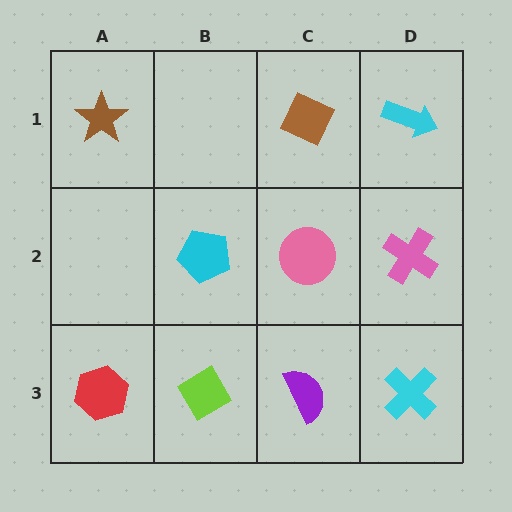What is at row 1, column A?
A brown star.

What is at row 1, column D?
A cyan arrow.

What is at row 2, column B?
A cyan pentagon.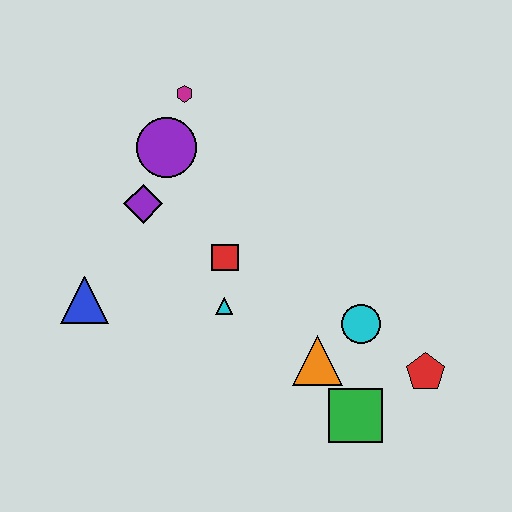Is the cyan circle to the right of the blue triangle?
Yes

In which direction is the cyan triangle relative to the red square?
The cyan triangle is below the red square.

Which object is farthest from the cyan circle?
The magenta hexagon is farthest from the cyan circle.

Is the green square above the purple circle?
No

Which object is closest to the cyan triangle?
The red square is closest to the cyan triangle.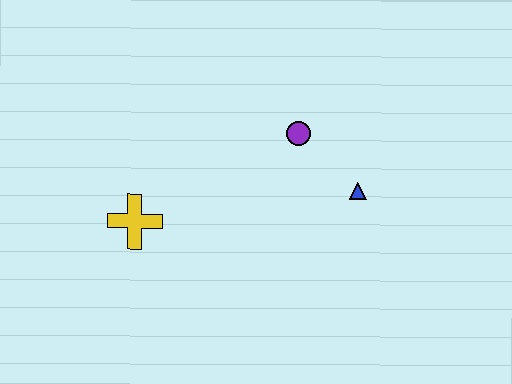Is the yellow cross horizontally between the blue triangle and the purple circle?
No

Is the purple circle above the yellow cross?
Yes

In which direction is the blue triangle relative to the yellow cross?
The blue triangle is to the right of the yellow cross.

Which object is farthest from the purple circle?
The yellow cross is farthest from the purple circle.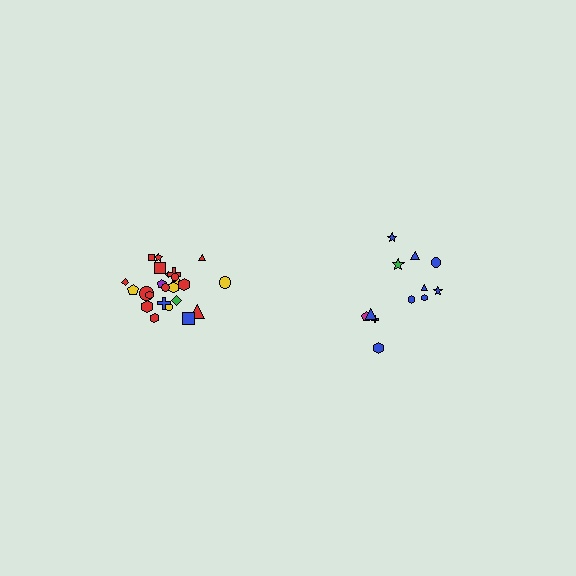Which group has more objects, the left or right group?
The left group.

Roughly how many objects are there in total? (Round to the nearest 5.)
Roughly 35 objects in total.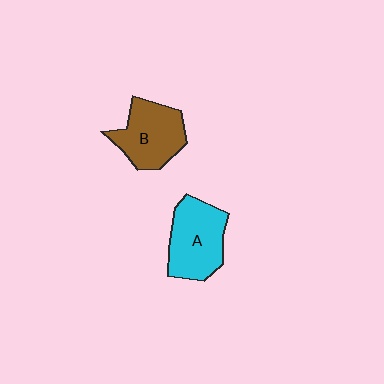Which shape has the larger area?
Shape A (cyan).